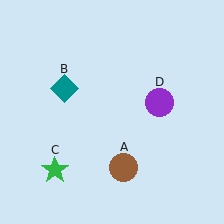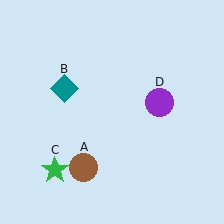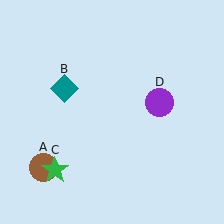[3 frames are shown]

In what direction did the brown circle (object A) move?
The brown circle (object A) moved left.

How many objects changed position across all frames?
1 object changed position: brown circle (object A).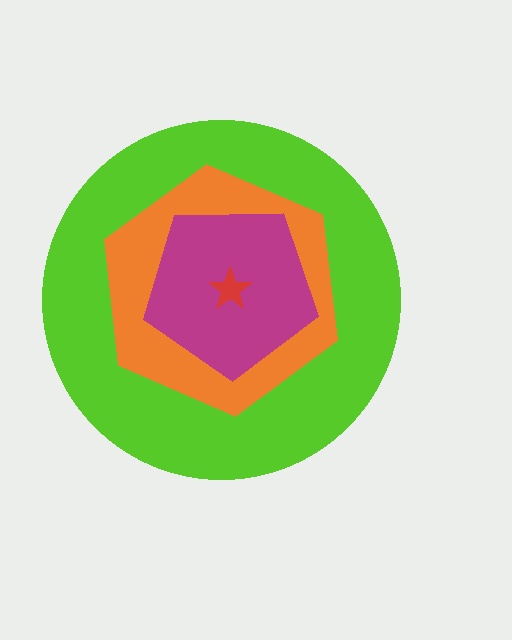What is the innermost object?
The red star.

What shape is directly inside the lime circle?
The orange hexagon.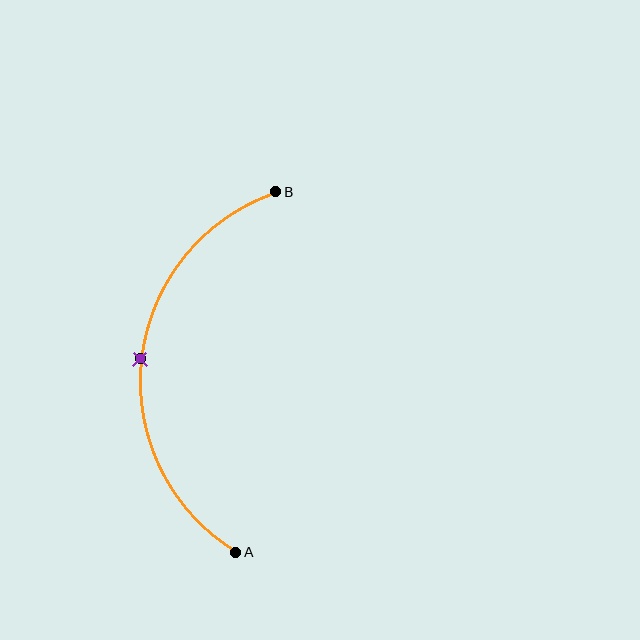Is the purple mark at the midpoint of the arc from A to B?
Yes. The purple mark lies on the arc at equal arc-length from both A and B — it is the arc midpoint.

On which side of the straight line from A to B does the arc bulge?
The arc bulges to the left of the straight line connecting A and B.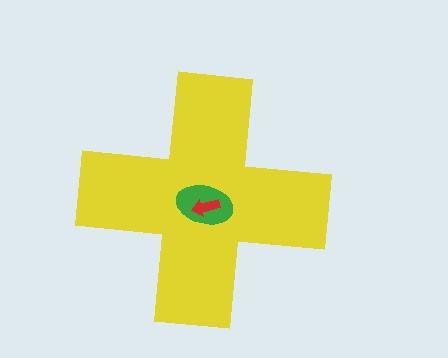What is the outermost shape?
The yellow cross.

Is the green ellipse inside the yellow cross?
Yes.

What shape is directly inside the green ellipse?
The red arrow.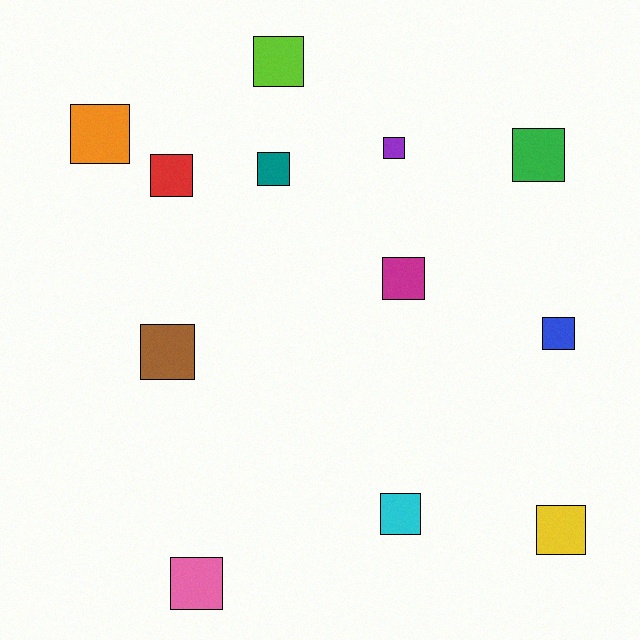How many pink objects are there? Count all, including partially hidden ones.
There is 1 pink object.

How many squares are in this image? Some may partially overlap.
There are 12 squares.